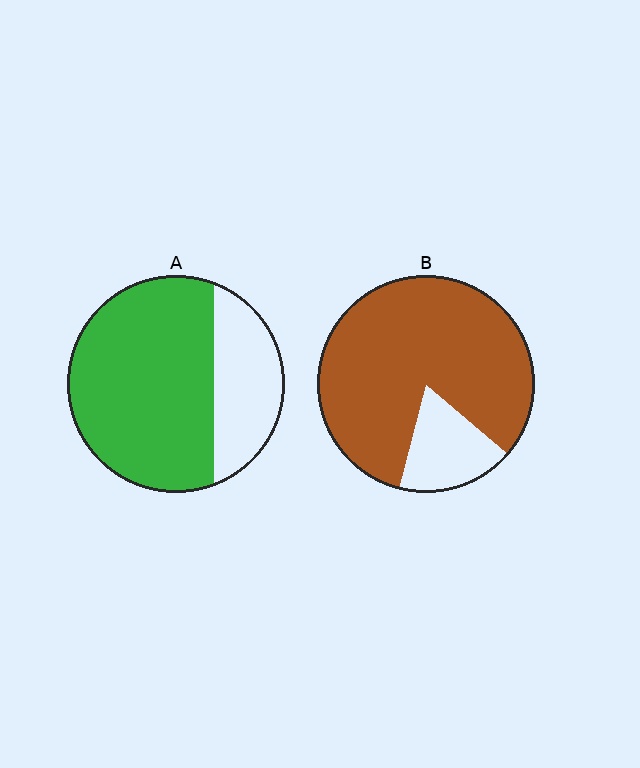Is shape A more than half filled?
Yes.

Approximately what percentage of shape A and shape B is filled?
A is approximately 70% and B is approximately 80%.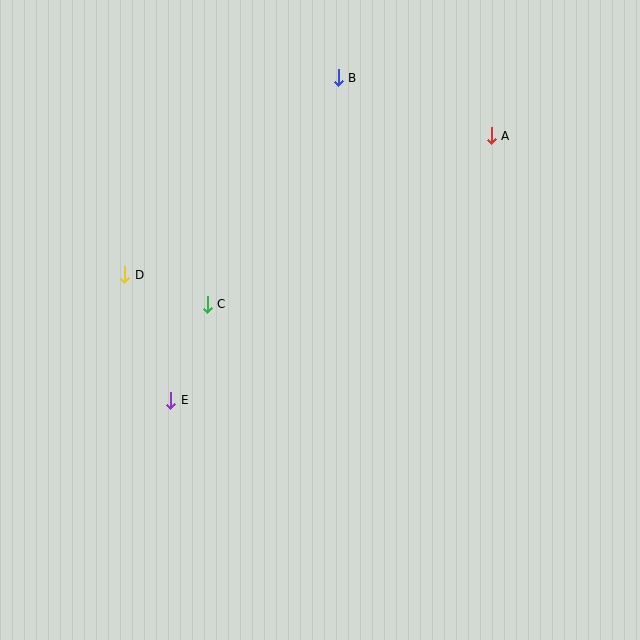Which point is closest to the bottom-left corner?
Point E is closest to the bottom-left corner.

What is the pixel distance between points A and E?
The distance between A and E is 415 pixels.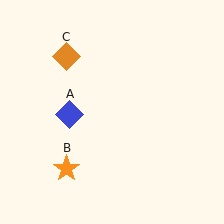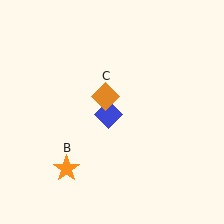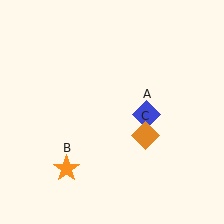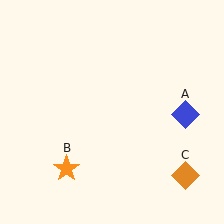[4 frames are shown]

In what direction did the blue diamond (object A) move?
The blue diamond (object A) moved right.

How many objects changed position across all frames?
2 objects changed position: blue diamond (object A), orange diamond (object C).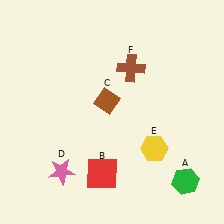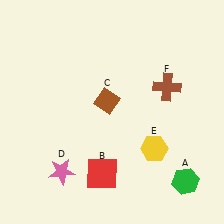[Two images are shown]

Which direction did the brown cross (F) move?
The brown cross (F) moved right.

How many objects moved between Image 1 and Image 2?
1 object moved between the two images.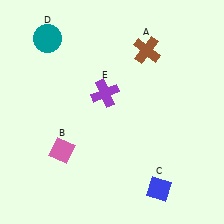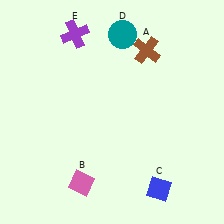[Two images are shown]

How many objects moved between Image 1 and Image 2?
3 objects moved between the two images.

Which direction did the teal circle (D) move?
The teal circle (D) moved right.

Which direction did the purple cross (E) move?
The purple cross (E) moved up.